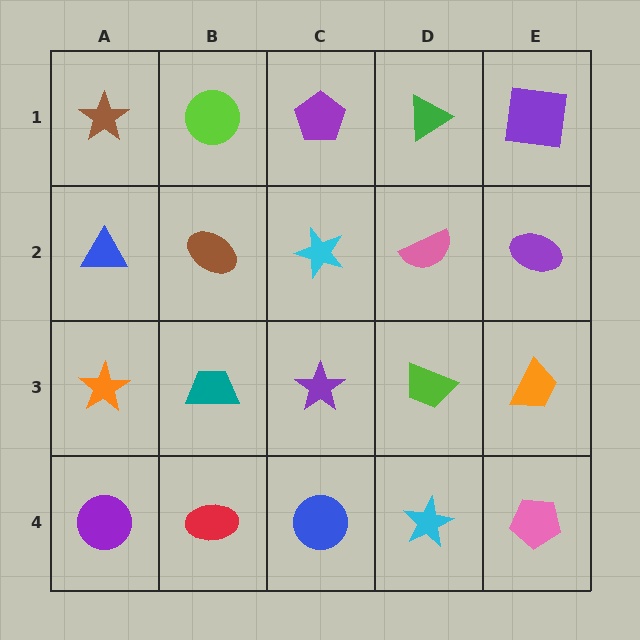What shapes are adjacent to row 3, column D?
A pink semicircle (row 2, column D), a cyan star (row 4, column D), a purple star (row 3, column C), an orange trapezoid (row 3, column E).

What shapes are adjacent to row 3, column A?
A blue triangle (row 2, column A), a purple circle (row 4, column A), a teal trapezoid (row 3, column B).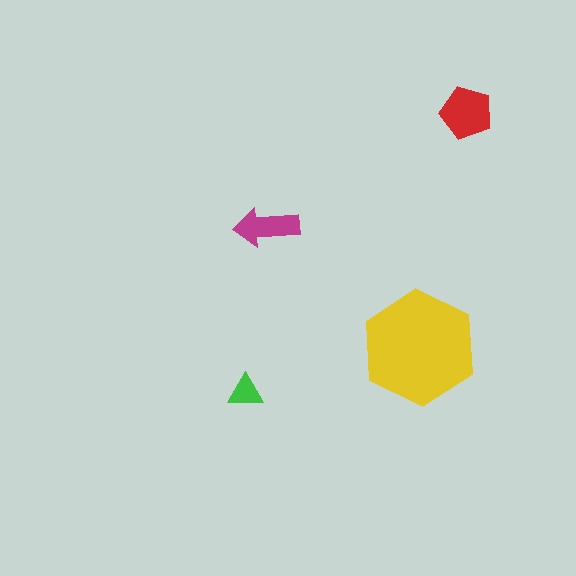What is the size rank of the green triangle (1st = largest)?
4th.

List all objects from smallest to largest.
The green triangle, the magenta arrow, the red pentagon, the yellow hexagon.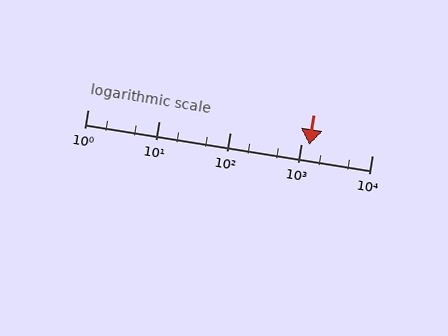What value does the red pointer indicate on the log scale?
The pointer indicates approximately 1300.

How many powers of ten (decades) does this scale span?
The scale spans 4 decades, from 1 to 10000.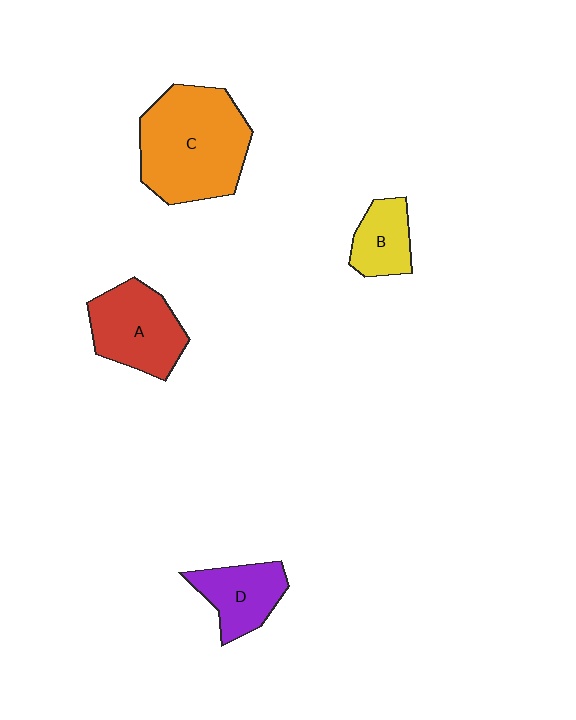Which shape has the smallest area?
Shape B (yellow).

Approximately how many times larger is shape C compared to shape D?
Approximately 2.1 times.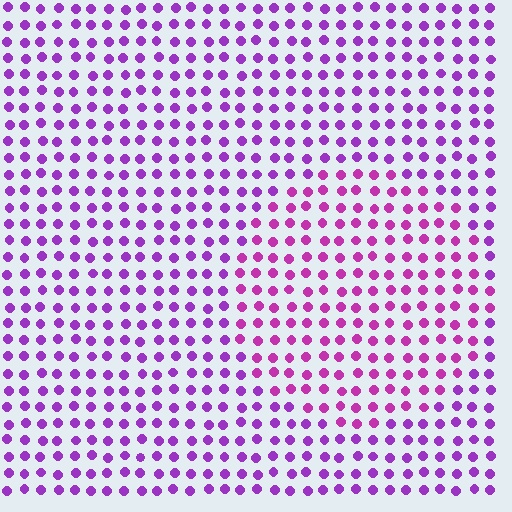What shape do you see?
I see a circle.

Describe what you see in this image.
The image is filled with small purple elements in a uniform arrangement. A circle-shaped region is visible where the elements are tinted to a slightly different hue, forming a subtle color boundary.